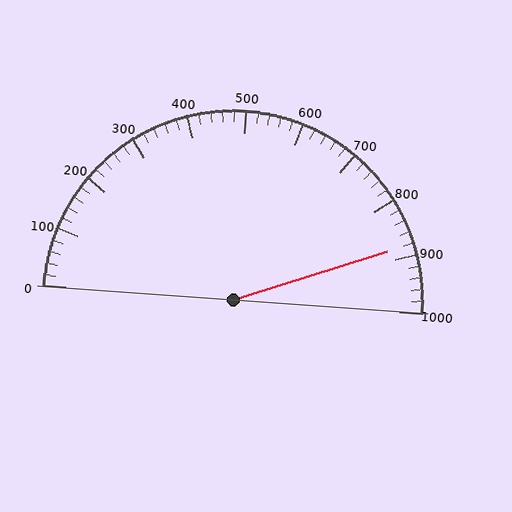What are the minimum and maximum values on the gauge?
The gauge ranges from 0 to 1000.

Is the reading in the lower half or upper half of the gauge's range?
The reading is in the upper half of the range (0 to 1000).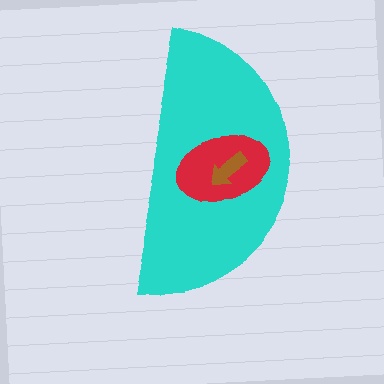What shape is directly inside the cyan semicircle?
The red ellipse.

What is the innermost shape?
The brown arrow.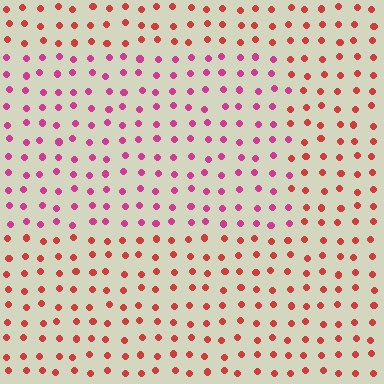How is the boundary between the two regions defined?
The boundary is defined purely by a slight shift in hue (about 38 degrees). Spacing, size, and orientation are identical on both sides.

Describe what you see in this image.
The image is filled with small red elements in a uniform arrangement. A rectangle-shaped region is visible where the elements are tinted to a slightly different hue, forming a subtle color boundary.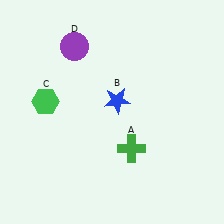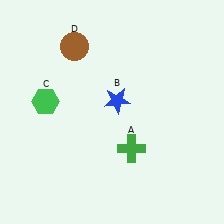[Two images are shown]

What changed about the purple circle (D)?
In Image 1, D is purple. In Image 2, it changed to brown.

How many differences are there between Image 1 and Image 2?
There is 1 difference between the two images.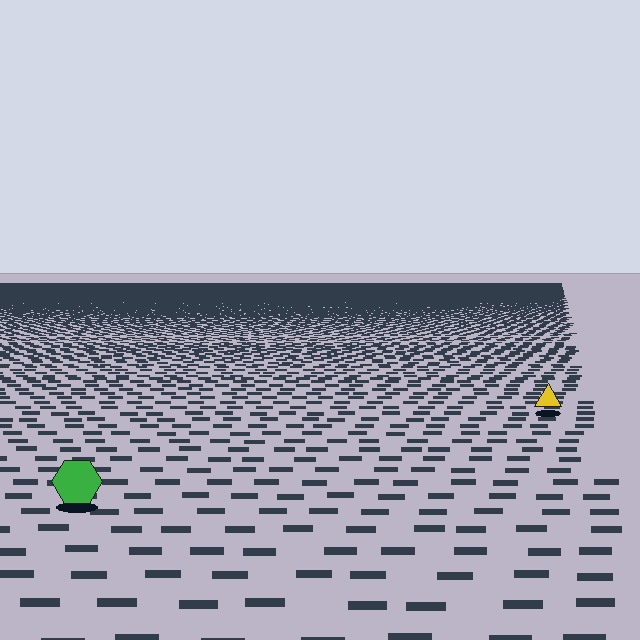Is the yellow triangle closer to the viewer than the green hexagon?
No. The green hexagon is closer — you can tell from the texture gradient: the ground texture is coarser near it.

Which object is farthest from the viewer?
The yellow triangle is farthest from the viewer. It appears smaller and the ground texture around it is denser.